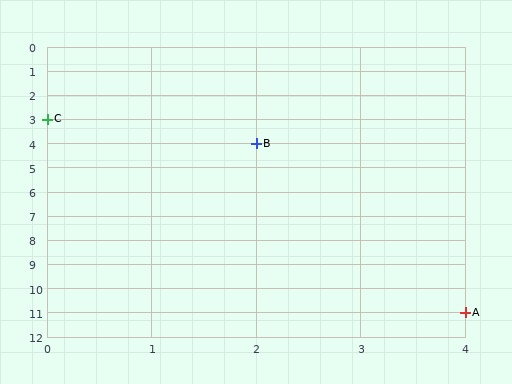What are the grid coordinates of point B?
Point B is at grid coordinates (2, 4).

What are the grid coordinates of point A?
Point A is at grid coordinates (4, 11).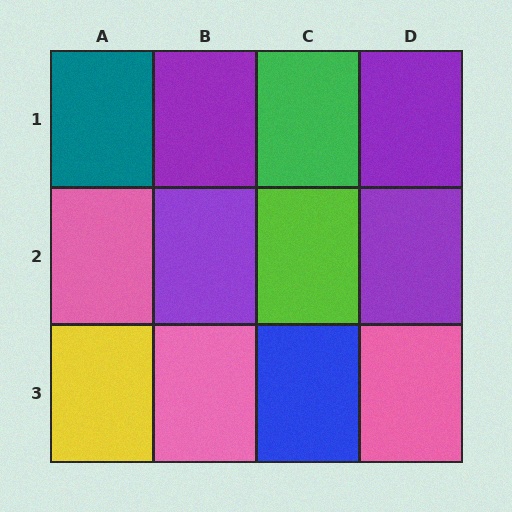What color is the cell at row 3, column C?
Blue.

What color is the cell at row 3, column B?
Pink.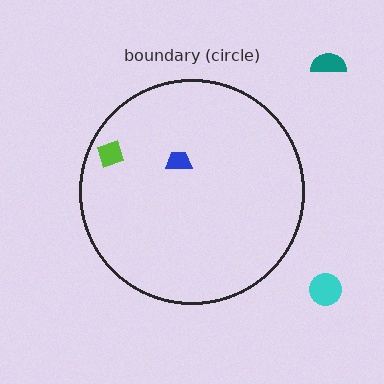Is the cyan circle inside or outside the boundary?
Outside.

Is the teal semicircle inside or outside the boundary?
Outside.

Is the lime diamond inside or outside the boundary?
Inside.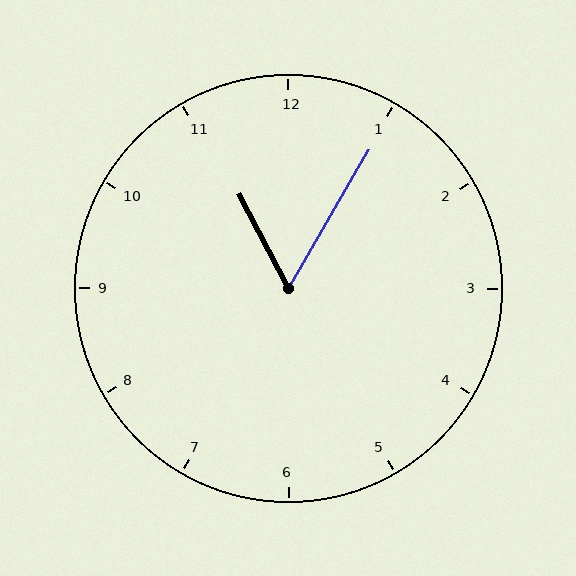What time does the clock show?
11:05.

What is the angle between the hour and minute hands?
Approximately 58 degrees.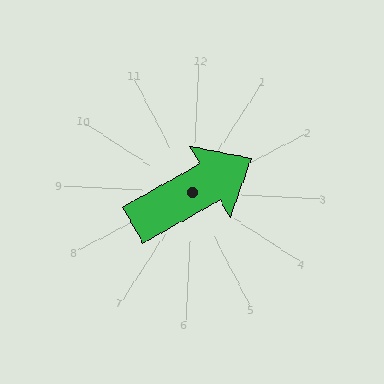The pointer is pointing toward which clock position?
Roughly 2 o'clock.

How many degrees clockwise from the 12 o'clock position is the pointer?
Approximately 58 degrees.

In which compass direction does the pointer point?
Northeast.